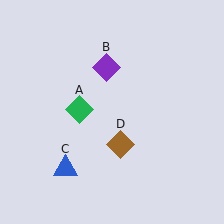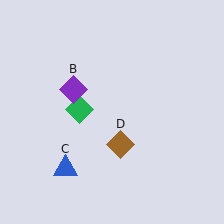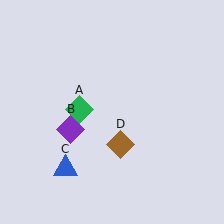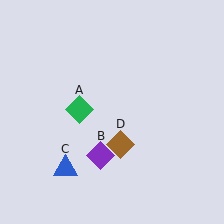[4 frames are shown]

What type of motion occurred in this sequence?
The purple diamond (object B) rotated counterclockwise around the center of the scene.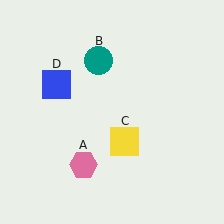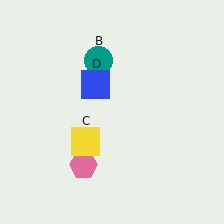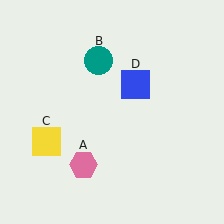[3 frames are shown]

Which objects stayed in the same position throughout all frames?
Pink hexagon (object A) and teal circle (object B) remained stationary.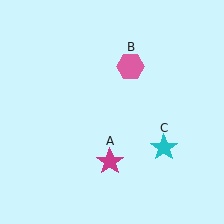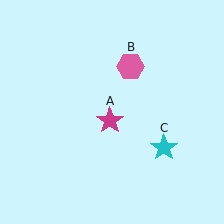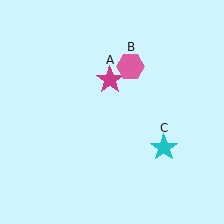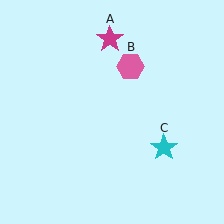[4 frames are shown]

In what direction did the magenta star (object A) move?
The magenta star (object A) moved up.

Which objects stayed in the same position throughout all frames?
Pink hexagon (object B) and cyan star (object C) remained stationary.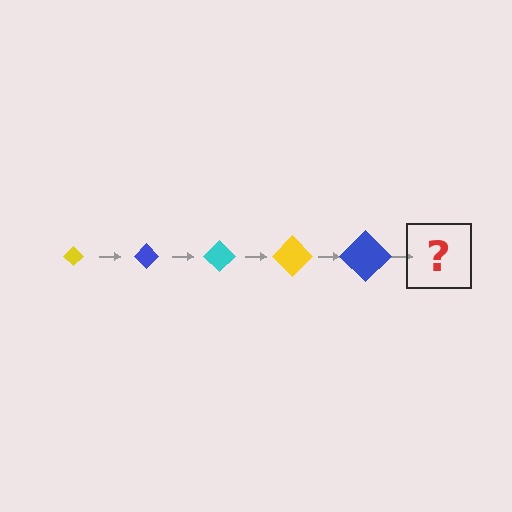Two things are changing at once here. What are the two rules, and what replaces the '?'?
The two rules are that the diamond grows larger each step and the color cycles through yellow, blue, and cyan. The '?' should be a cyan diamond, larger than the previous one.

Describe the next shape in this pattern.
It should be a cyan diamond, larger than the previous one.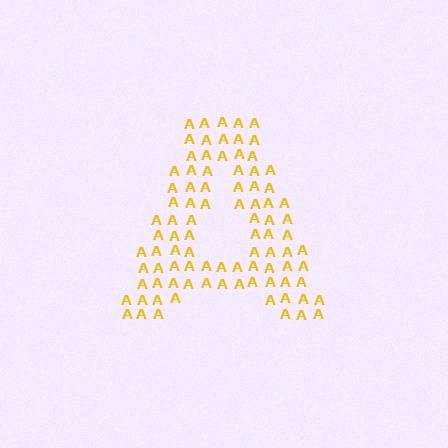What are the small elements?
The small elements are letter A's.